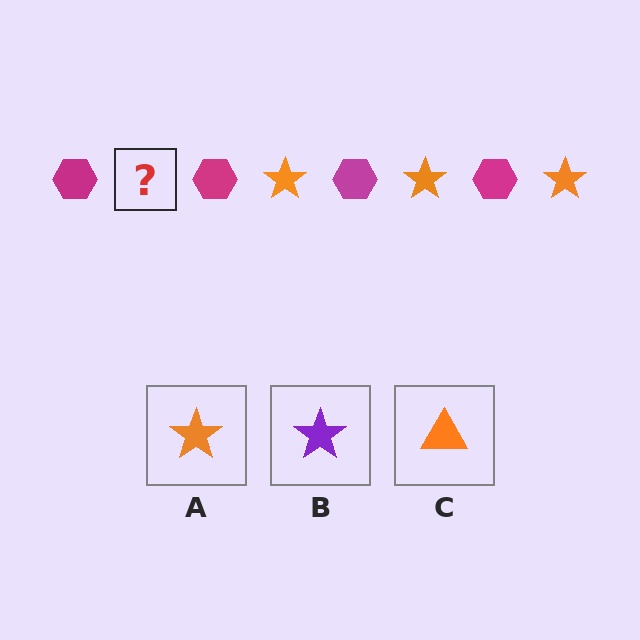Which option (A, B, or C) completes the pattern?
A.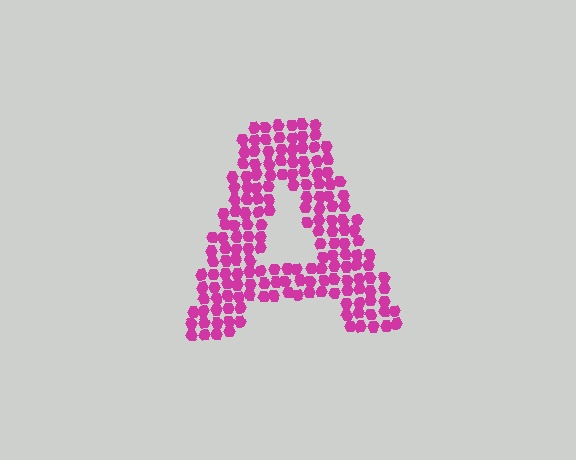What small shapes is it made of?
It is made of small hexagons.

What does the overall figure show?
The overall figure shows the letter A.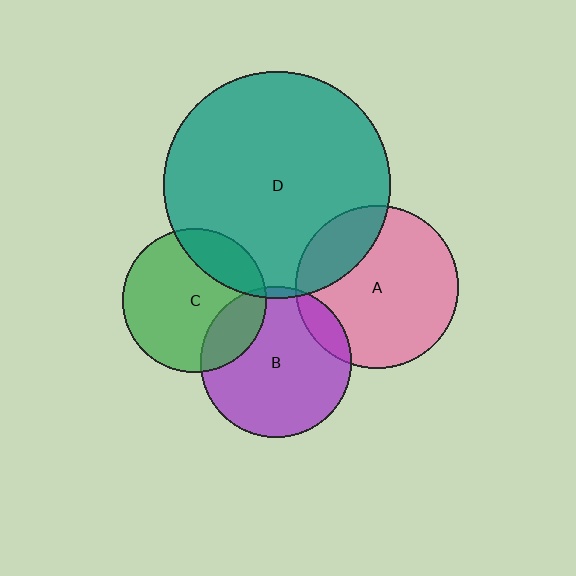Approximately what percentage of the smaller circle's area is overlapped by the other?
Approximately 20%.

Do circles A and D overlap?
Yes.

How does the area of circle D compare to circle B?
Approximately 2.2 times.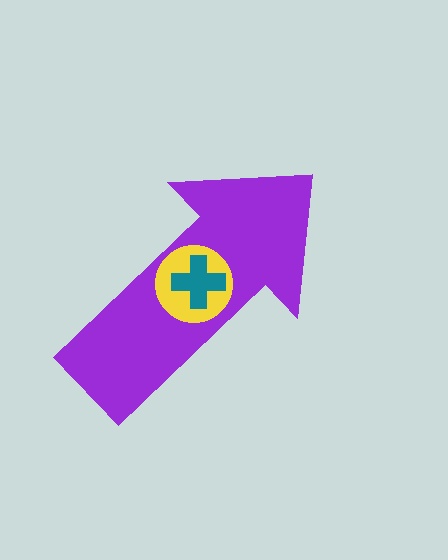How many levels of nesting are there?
3.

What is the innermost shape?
The teal cross.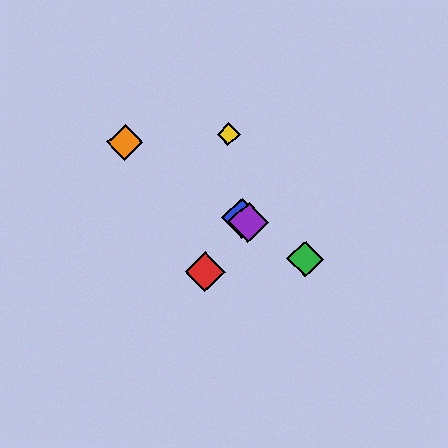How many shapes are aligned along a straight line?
4 shapes (the blue diamond, the green diamond, the purple diamond, the orange diamond) are aligned along a straight line.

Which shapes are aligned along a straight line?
The blue diamond, the green diamond, the purple diamond, the orange diamond are aligned along a straight line.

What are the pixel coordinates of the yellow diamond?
The yellow diamond is at (229, 134).